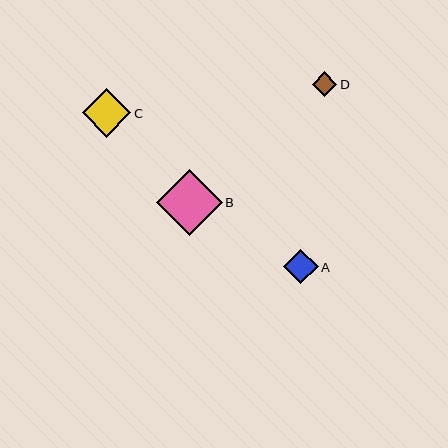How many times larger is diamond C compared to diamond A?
Diamond C is approximately 1.4 times the size of diamond A.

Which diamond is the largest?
Diamond B is the largest with a size of approximately 66 pixels.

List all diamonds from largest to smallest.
From largest to smallest: B, C, A, D.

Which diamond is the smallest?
Diamond D is the smallest with a size of approximately 25 pixels.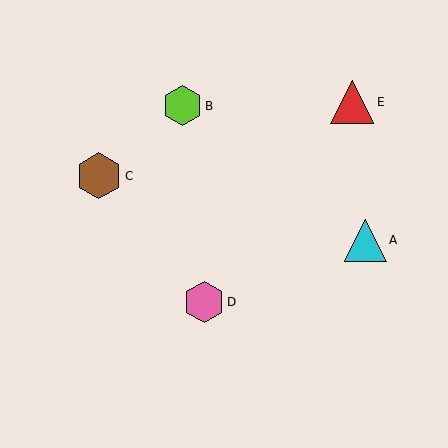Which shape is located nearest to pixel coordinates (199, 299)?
The pink hexagon (labeled D) at (204, 302) is nearest to that location.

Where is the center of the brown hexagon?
The center of the brown hexagon is at (99, 176).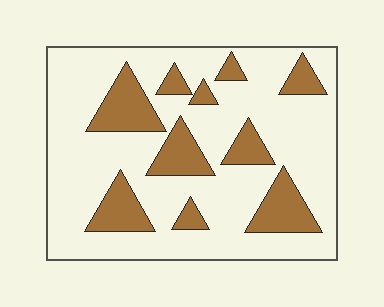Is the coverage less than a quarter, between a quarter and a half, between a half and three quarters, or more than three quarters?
Less than a quarter.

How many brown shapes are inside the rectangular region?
10.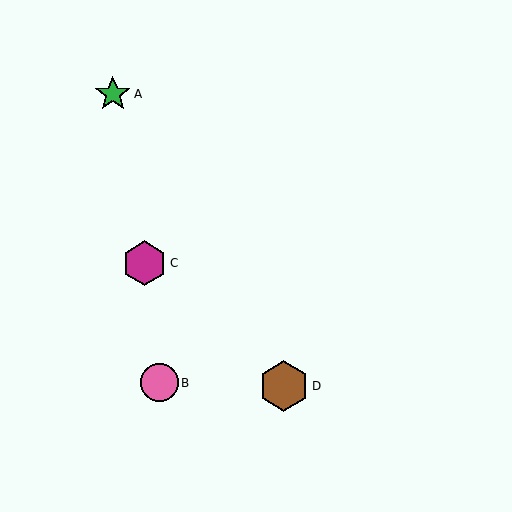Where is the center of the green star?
The center of the green star is at (113, 94).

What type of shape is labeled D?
Shape D is a brown hexagon.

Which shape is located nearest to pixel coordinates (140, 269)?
The magenta hexagon (labeled C) at (145, 263) is nearest to that location.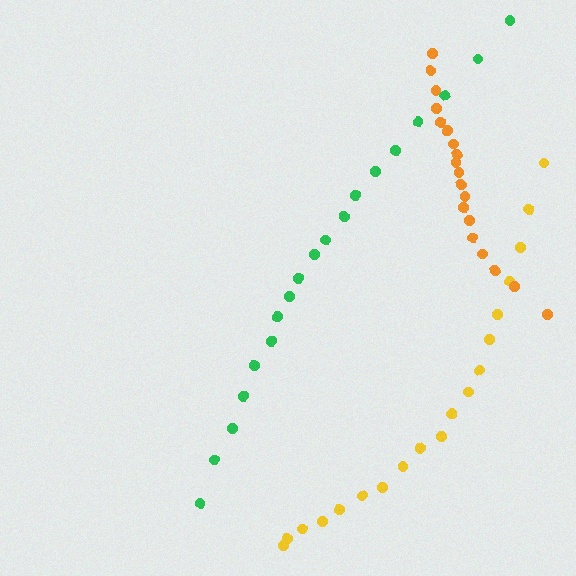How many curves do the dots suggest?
There are 3 distinct paths.